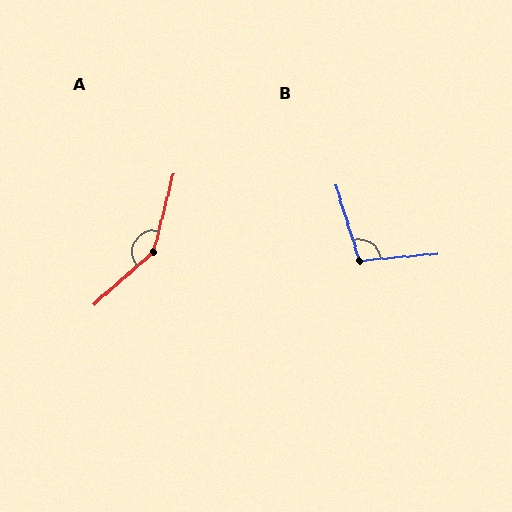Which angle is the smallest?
B, at approximately 102 degrees.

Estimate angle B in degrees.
Approximately 102 degrees.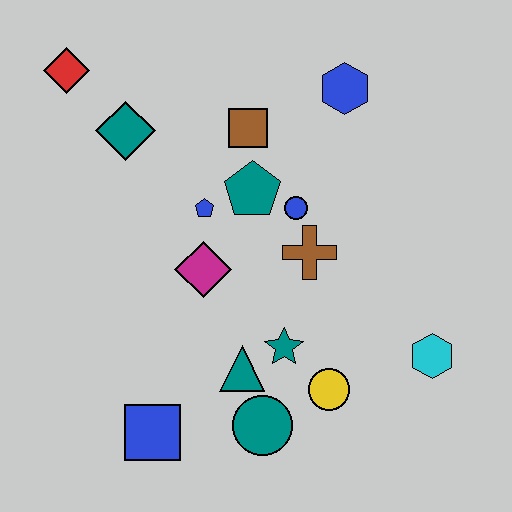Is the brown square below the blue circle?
No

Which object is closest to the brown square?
The teal pentagon is closest to the brown square.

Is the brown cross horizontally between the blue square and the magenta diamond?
No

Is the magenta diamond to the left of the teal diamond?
No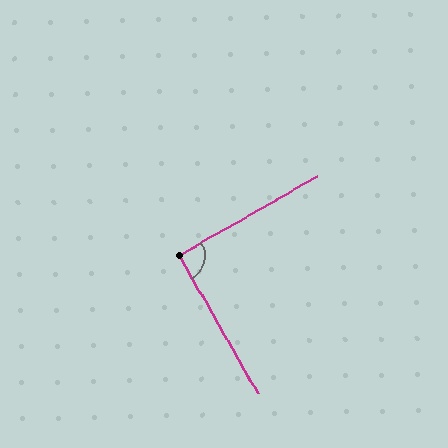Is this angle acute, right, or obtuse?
It is approximately a right angle.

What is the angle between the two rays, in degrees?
Approximately 90 degrees.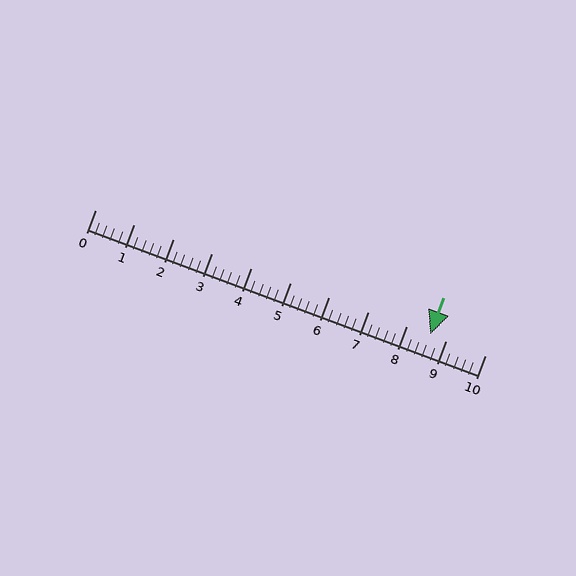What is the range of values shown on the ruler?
The ruler shows values from 0 to 10.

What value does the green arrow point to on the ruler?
The green arrow points to approximately 8.6.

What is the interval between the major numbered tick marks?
The major tick marks are spaced 1 units apart.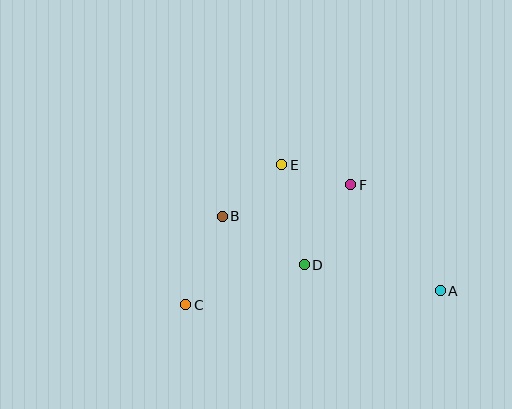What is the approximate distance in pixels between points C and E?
The distance between C and E is approximately 170 pixels.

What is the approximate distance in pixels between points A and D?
The distance between A and D is approximately 139 pixels.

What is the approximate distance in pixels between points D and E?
The distance between D and E is approximately 103 pixels.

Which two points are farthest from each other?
Points A and C are farthest from each other.